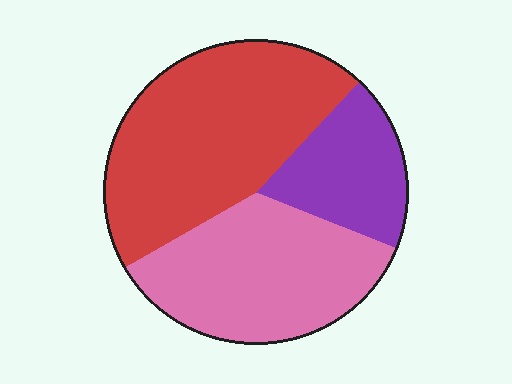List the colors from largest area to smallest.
From largest to smallest: red, pink, purple.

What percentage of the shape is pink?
Pink takes up about three eighths (3/8) of the shape.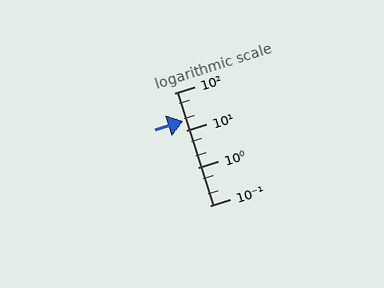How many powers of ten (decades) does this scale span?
The scale spans 3 decades, from 0.1 to 100.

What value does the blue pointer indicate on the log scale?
The pointer indicates approximately 18.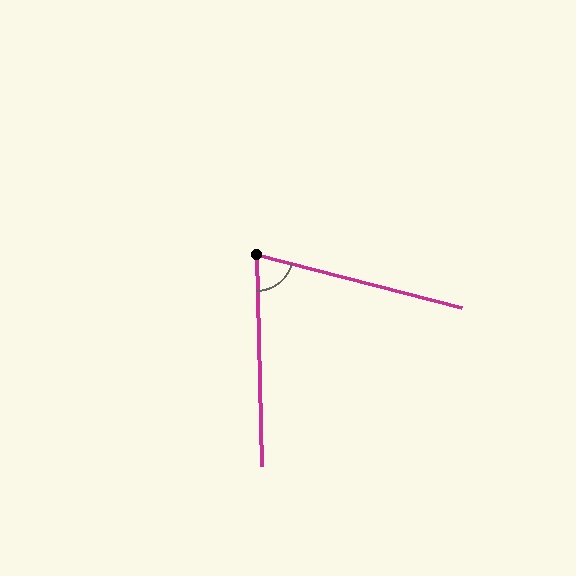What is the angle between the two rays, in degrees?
Approximately 74 degrees.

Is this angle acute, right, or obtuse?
It is acute.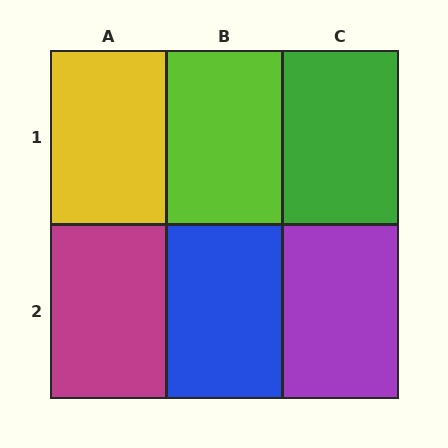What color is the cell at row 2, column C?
Purple.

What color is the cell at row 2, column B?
Blue.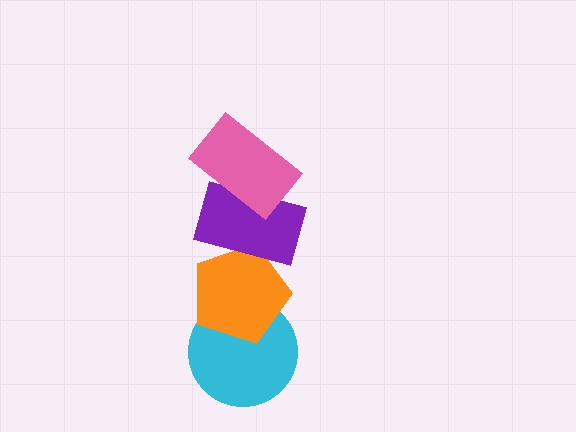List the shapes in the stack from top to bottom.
From top to bottom: the pink rectangle, the purple rectangle, the orange pentagon, the cyan circle.